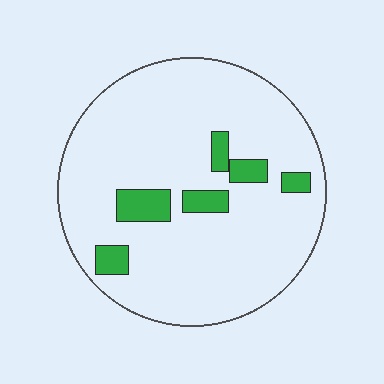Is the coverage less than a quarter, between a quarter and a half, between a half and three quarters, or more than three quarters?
Less than a quarter.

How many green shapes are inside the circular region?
6.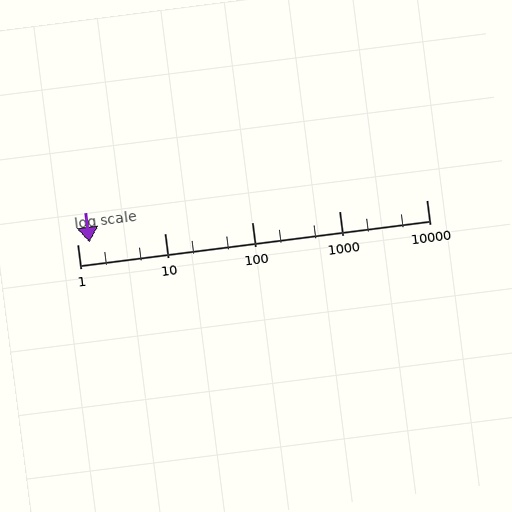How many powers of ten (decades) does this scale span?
The scale spans 4 decades, from 1 to 10000.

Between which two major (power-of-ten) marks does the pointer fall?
The pointer is between 1 and 10.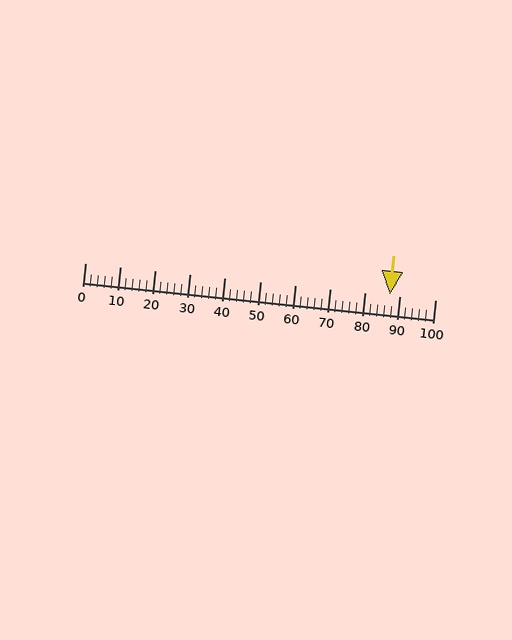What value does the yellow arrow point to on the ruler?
The yellow arrow points to approximately 87.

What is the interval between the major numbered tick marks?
The major tick marks are spaced 10 units apart.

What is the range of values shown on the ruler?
The ruler shows values from 0 to 100.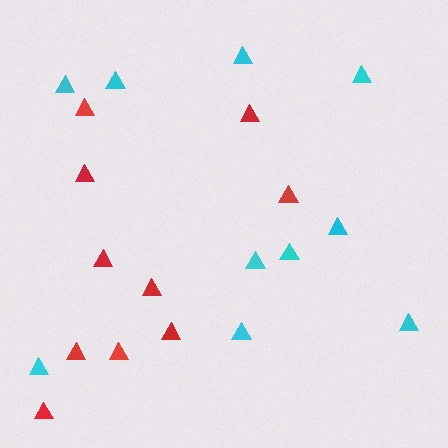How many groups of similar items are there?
There are 2 groups: one group of cyan triangles (10) and one group of red triangles (10).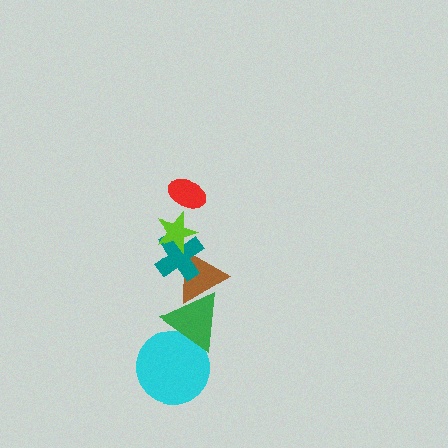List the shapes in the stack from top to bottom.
From top to bottom: the red ellipse, the lime star, the teal cross, the brown triangle, the green triangle, the cyan circle.